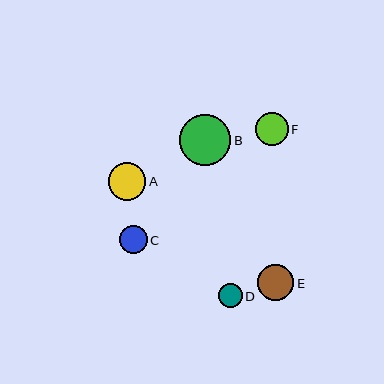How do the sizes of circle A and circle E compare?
Circle A and circle E are approximately the same size.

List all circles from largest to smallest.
From largest to smallest: B, A, E, F, C, D.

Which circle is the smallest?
Circle D is the smallest with a size of approximately 24 pixels.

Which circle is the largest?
Circle B is the largest with a size of approximately 51 pixels.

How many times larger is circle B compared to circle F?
Circle B is approximately 1.6 times the size of circle F.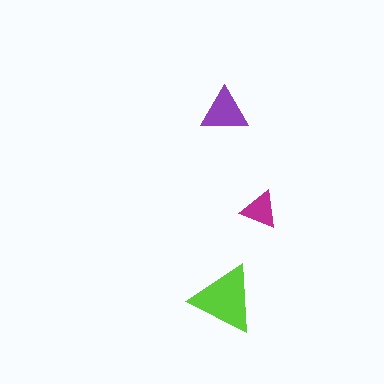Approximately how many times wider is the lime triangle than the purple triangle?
About 1.5 times wider.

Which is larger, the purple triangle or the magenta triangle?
The purple one.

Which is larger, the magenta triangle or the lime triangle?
The lime one.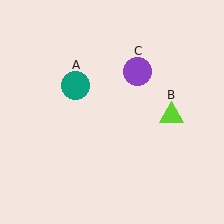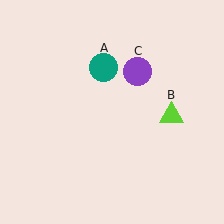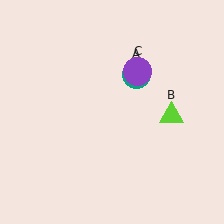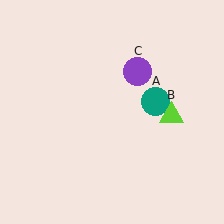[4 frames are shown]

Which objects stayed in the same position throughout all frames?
Lime triangle (object B) and purple circle (object C) remained stationary.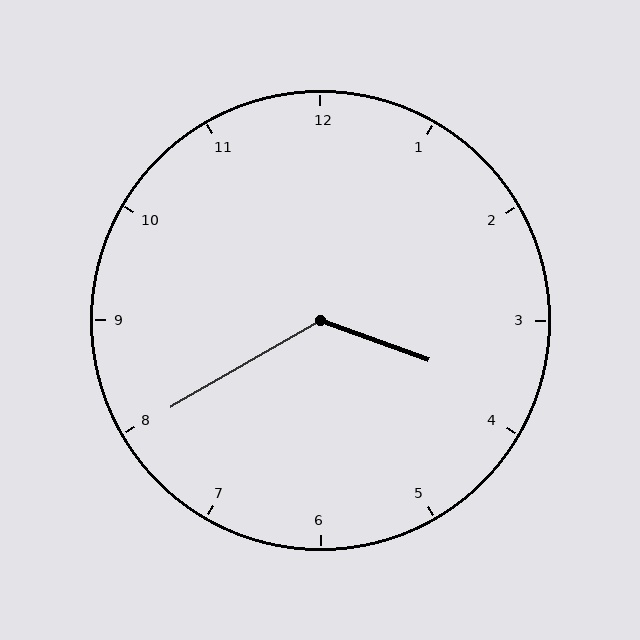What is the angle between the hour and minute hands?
Approximately 130 degrees.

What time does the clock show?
3:40.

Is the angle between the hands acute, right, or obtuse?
It is obtuse.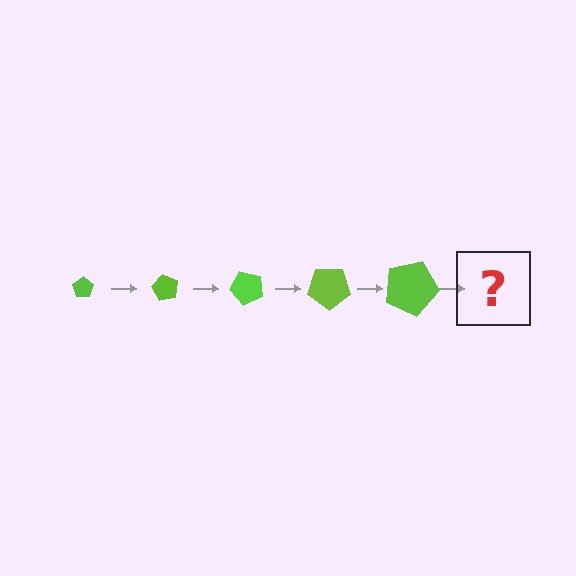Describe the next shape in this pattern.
It should be a pentagon, larger than the previous one and rotated 300 degrees from the start.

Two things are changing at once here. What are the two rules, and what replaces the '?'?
The two rules are that the pentagon grows larger each step and it rotates 60 degrees each step. The '?' should be a pentagon, larger than the previous one and rotated 300 degrees from the start.